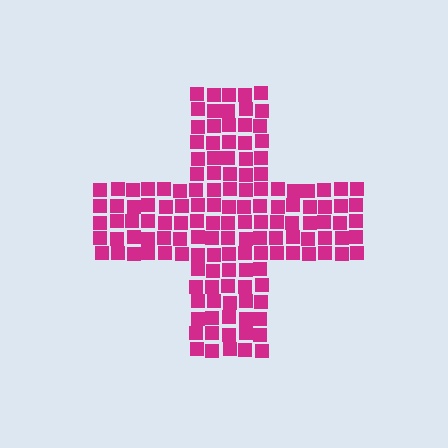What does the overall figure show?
The overall figure shows a cross.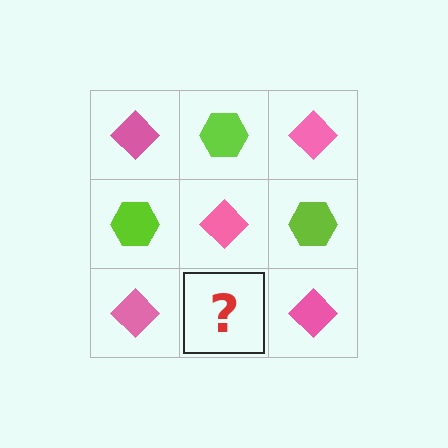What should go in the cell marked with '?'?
The missing cell should contain a lime hexagon.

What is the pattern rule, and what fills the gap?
The rule is that it alternates pink diamond and lime hexagon in a checkerboard pattern. The gap should be filled with a lime hexagon.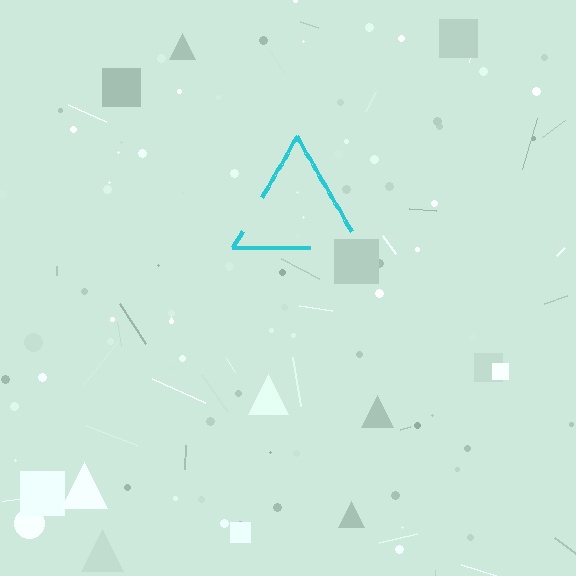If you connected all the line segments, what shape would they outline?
They would outline a triangle.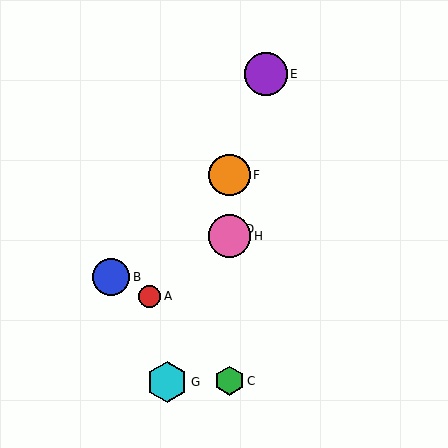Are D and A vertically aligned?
No, D is at x≈229 and A is at x≈149.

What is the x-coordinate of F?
Object F is at x≈229.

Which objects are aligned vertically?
Objects C, D, F, H are aligned vertically.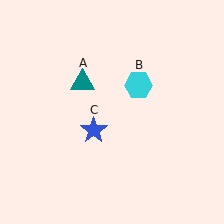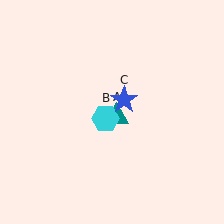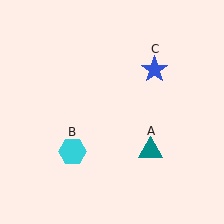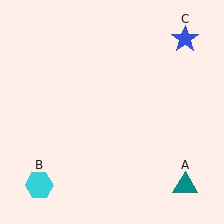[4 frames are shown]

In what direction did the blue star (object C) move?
The blue star (object C) moved up and to the right.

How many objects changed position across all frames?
3 objects changed position: teal triangle (object A), cyan hexagon (object B), blue star (object C).